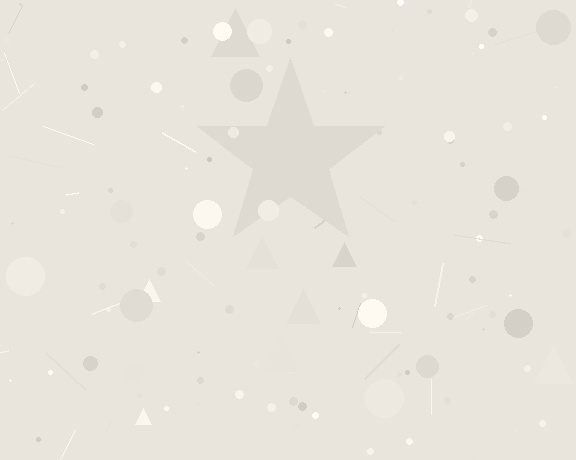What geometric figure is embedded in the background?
A star is embedded in the background.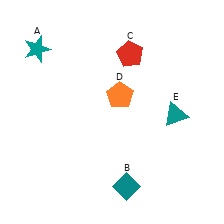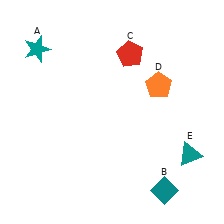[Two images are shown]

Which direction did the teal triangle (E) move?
The teal triangle (E) moved down.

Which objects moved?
The objects that moved are: the teal diamond (B), the orange pentagon (D), the teal triangle (E).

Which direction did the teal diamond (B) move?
The teal diamond (B) moved right.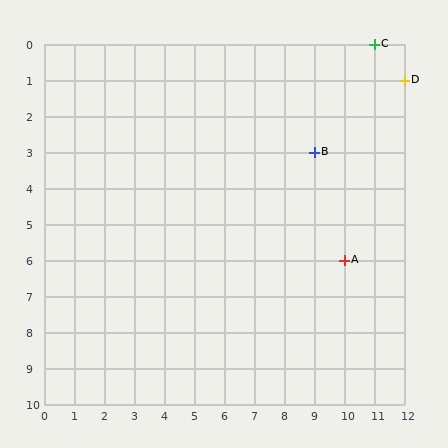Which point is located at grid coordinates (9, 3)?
Point B is at (9, 3).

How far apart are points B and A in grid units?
Points B and A are 1 column and 3 rows apart (about 3.2 grid units diagonally).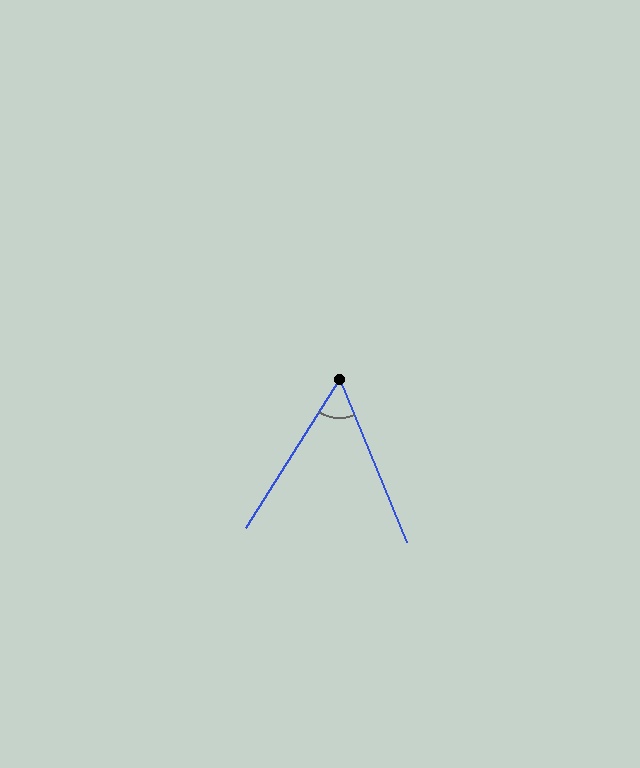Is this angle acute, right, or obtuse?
It is acute.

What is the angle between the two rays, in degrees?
Approximately 54 degrees.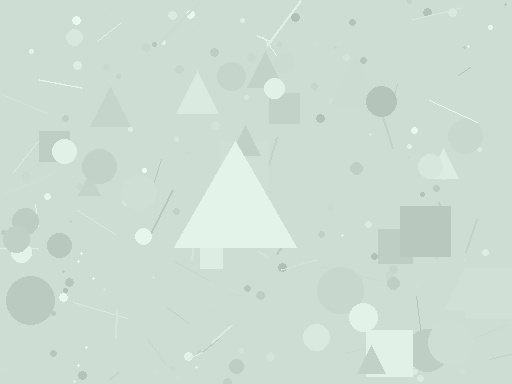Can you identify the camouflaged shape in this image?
The camouflaged shape is a triangle.